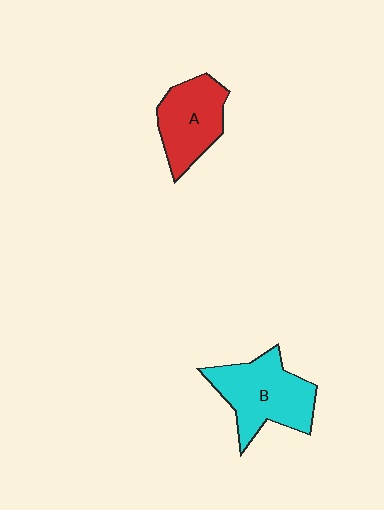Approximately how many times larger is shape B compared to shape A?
Approximately 1.2 times.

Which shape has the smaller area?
Shape A (red).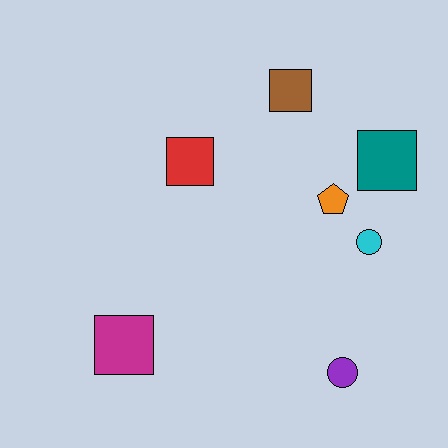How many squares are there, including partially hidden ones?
There are 4 squares.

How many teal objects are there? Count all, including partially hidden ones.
There is 1 teal object.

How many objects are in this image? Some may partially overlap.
There are 7 objects.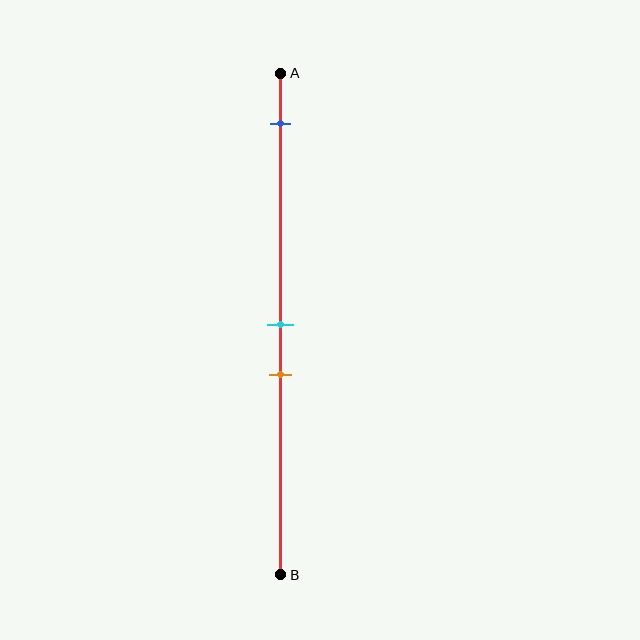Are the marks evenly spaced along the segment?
No, the marks are not evenly spaced.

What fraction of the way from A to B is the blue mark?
The blue mark is approximately 10% (0.1) of the way from A to B.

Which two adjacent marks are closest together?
The cyan and orange marks are the closest adjacent pair.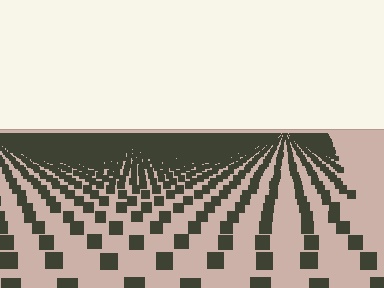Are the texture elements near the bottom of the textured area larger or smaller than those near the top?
Larger. Near the bottom, elements are closer to the viewer and appear at a bigger on-screen size.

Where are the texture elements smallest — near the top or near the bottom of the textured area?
Near the top.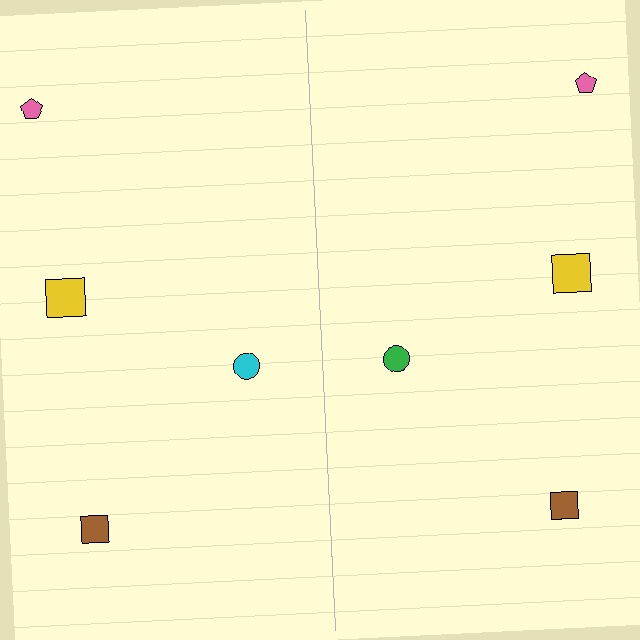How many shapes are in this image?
There are 8 shapes in this image.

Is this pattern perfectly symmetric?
No, the pattern is not perfectly symmetric. The green circle on the right side breaks the symmetry — its mirror counterpart is cyan.